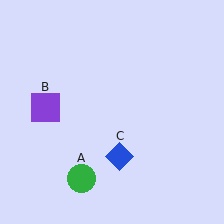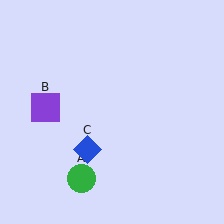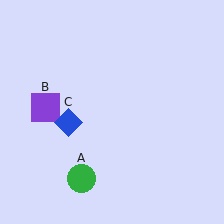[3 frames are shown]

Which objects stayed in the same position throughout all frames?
Green circle (object A) and purple square (object B) remained stationary.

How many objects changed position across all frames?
1 object changed position: blue diamond (object C).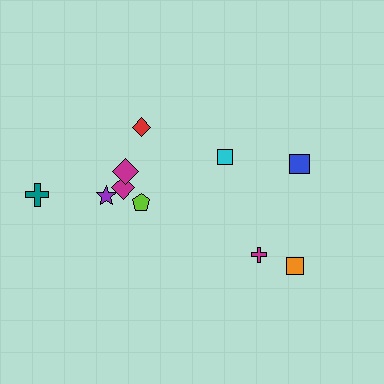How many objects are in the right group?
There are 4 objects.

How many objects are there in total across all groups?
There are 10 objects.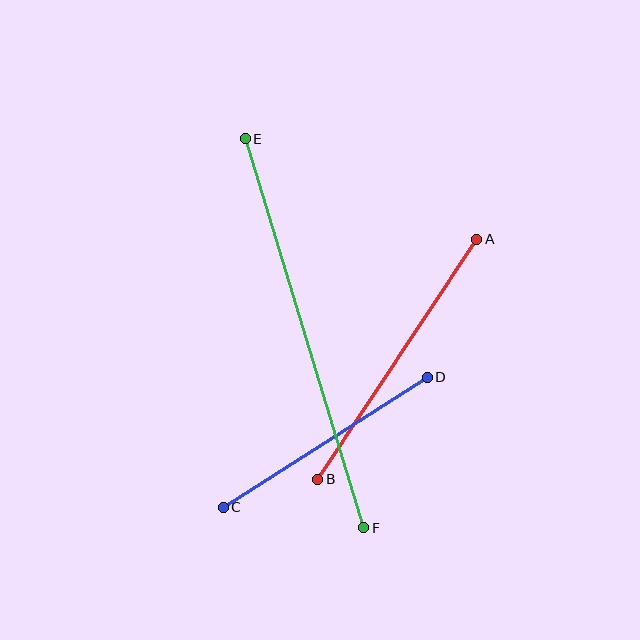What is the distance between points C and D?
The distance is approximately 241 pixels.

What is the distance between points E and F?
The distance is approximately 406 pixels.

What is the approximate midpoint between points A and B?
The midpoint is at approximately (397, 359) pixels.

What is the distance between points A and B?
The distance is approximately 288 pixels.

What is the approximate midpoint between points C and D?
The midpoint is at approximately (325, 442) pixels.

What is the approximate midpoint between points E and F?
The midpoint is at approximately (305, 333) pixels.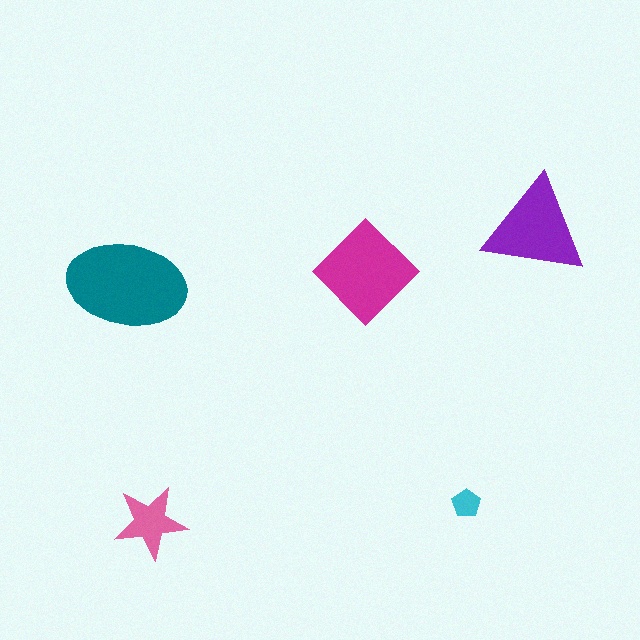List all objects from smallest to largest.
The cyan pentagon, the pink star, the purple triangle, the magenta diamond, the teal ellipse.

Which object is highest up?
The purple triangle is topmost.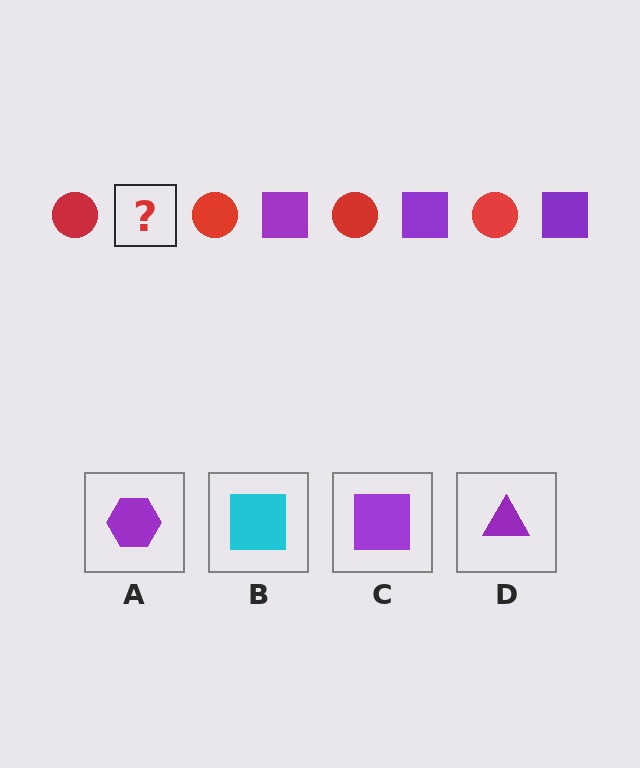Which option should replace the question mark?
Option C.